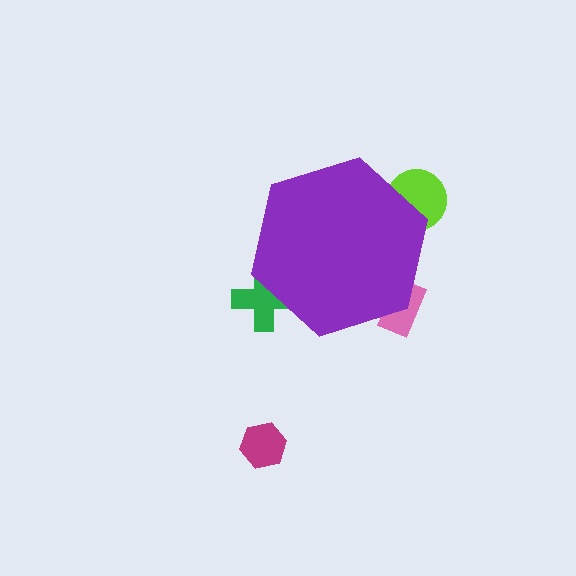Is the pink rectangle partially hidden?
Yes, the pink rectangle is partially hidden behind the purple hexagon.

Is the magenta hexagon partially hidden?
No, the magenta hexagon is fully visible.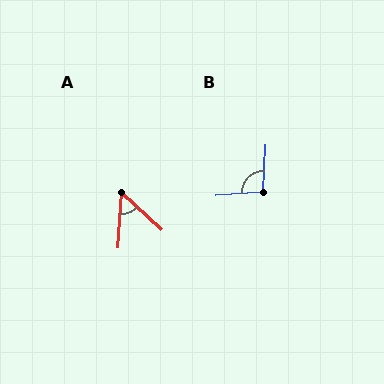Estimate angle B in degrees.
Approximately 98 degrees.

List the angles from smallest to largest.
A (51°), B (98°).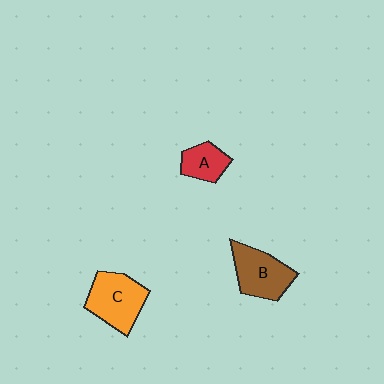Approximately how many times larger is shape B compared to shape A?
Approximately 1.6 times.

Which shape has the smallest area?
Shape A (red).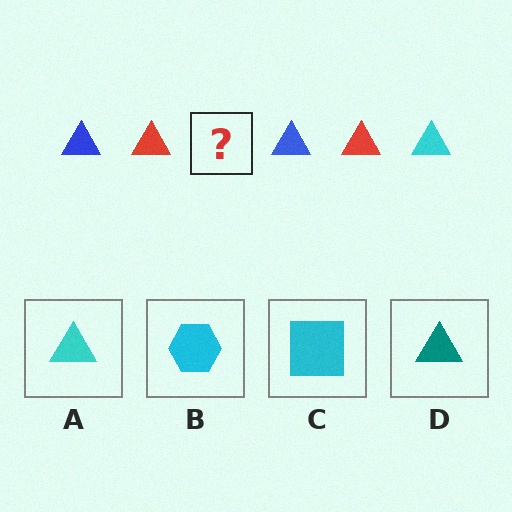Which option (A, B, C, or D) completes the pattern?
A.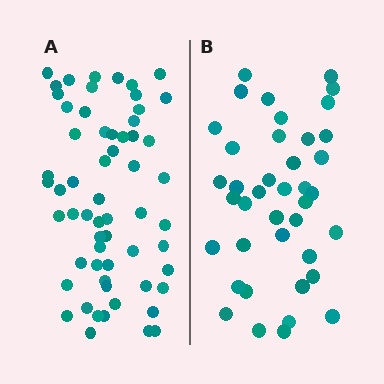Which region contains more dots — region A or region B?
Region A (the left region) has more dots.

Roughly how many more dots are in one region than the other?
Region A has approximately 20 more dots than region B.